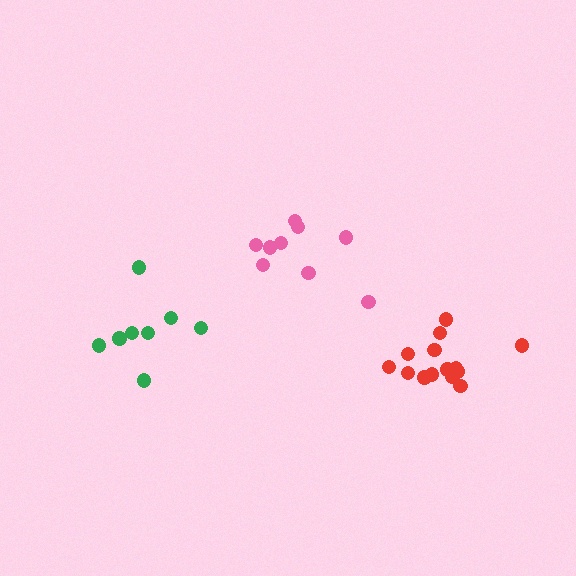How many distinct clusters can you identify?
There are 3 distinct clusters.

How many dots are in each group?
Group 1: 9 dots, Group 2: 8 dots, Group 3: 14 dots (31 total).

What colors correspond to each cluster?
The clusters are colored: pink, green, red.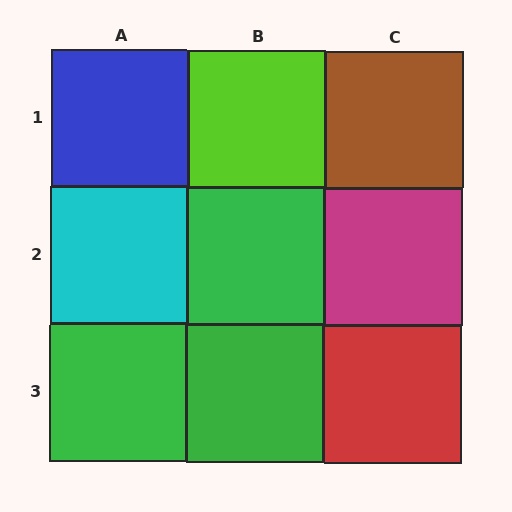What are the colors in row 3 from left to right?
Green, green, red.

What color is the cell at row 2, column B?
Green.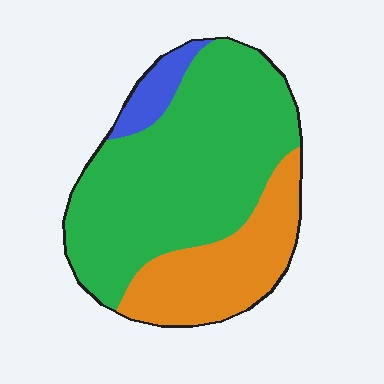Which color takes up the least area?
Blue, at roughly 5%.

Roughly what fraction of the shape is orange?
Orange covers around 30% of the shape.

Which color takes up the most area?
Green, at roughly 65%.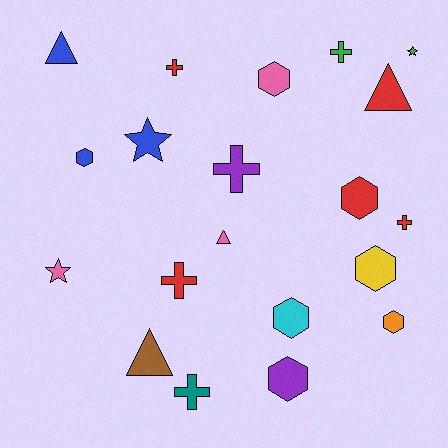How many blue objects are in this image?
There are 3 blue objects.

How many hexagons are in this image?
There are 7 hexagons.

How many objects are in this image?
There are 20 objects.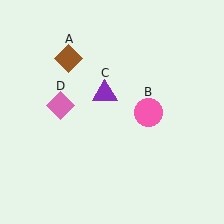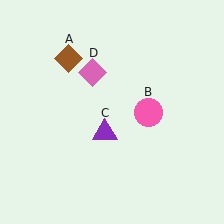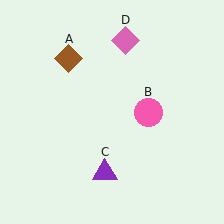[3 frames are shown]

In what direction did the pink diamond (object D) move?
The pink diamond (object D) moved up and to the right.